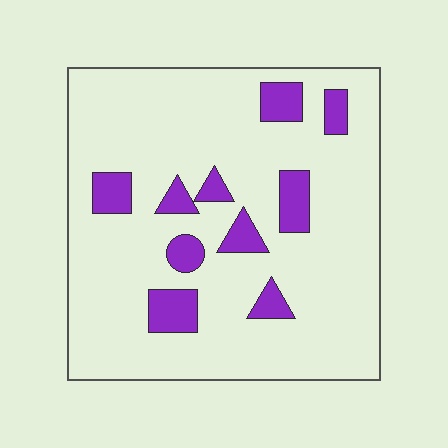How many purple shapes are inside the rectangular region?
10.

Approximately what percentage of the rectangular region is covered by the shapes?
Approximately 15%.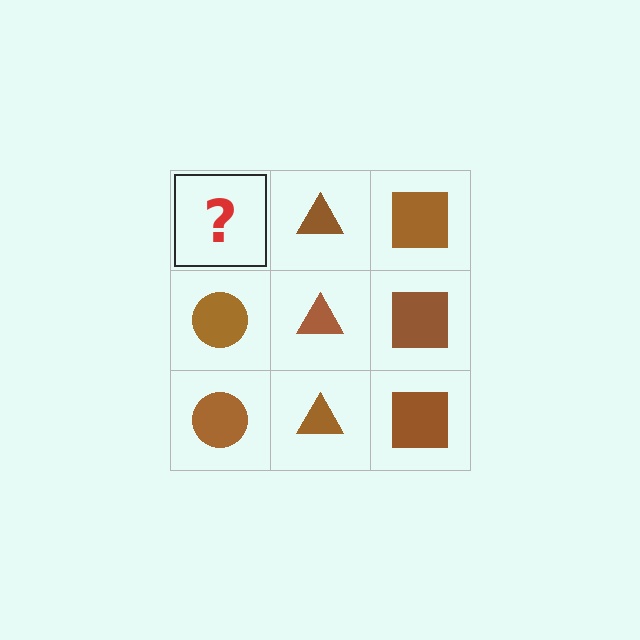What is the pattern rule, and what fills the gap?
The rule is that each column has a consistent shape. The gap should be filled with a brown circle.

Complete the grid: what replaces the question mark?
The question mark should be replaced with a brown circle.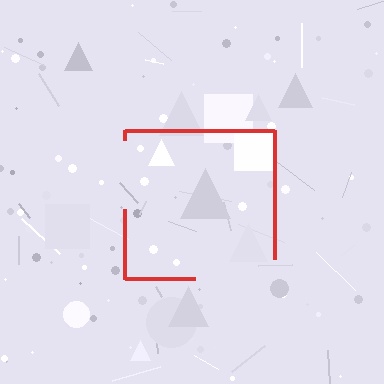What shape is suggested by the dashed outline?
The dashed outline suggests a square.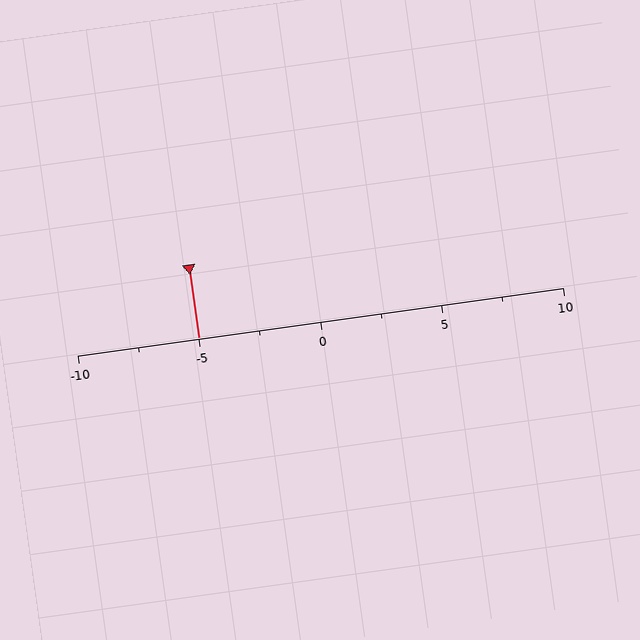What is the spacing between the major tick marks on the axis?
The major ticks are spaced 5 apart.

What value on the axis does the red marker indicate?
The marker indicates approximately -5.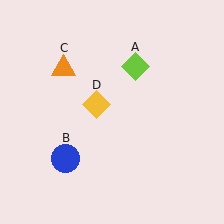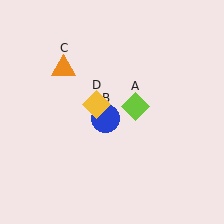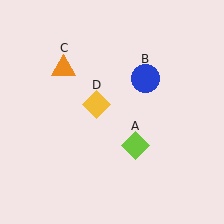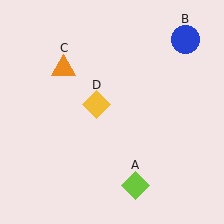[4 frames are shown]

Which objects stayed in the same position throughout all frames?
Orange triangle (object C) and yellow diamond (object D) remained stationary.